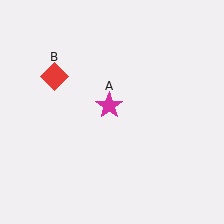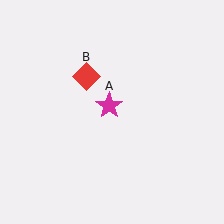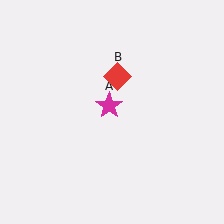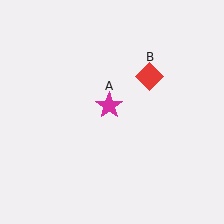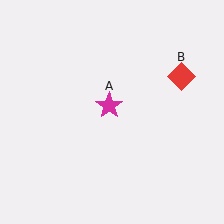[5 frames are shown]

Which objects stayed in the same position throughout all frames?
Magenta star (object A) remained stationary.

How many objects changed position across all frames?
1 object changed position: red diamond (object B).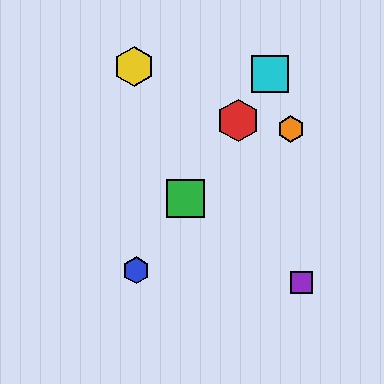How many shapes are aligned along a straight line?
4 shapes (the red hexagon, the blue hexagon, the green square, the cyan square) are aligned along a straight line.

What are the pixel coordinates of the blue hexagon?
The blue hexagon is at (136, 270).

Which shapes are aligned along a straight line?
The red hexagon, the blue hexagon, the green square, the cyan square are aligned along a straight line.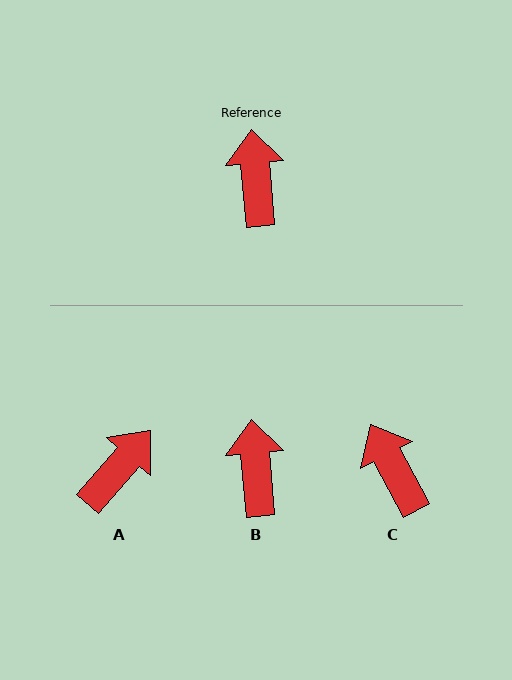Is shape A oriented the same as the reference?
No, it is off by about 46 degrees.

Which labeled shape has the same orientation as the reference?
B.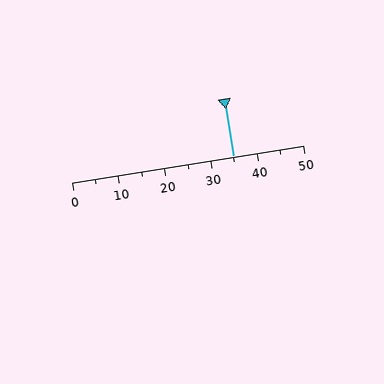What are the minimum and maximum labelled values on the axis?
The axis runs from 0 to 50.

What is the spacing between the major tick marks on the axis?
The major ticks are spaced 10 apart.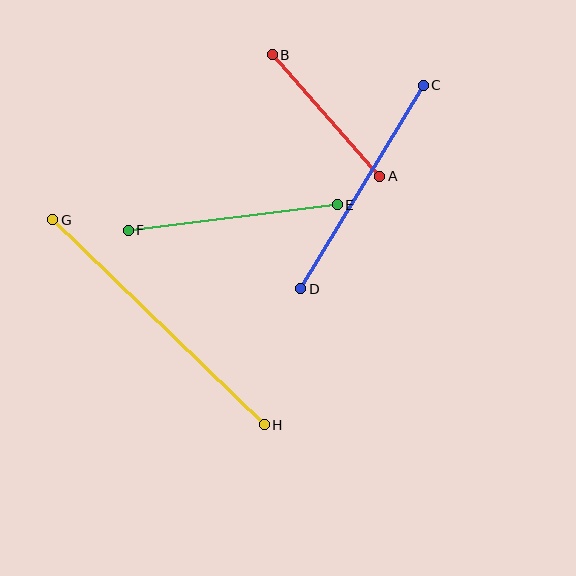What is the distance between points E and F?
The distance is approximately 210 pixels.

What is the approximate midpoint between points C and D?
The midpoint is at approximately (362, 187) pixels.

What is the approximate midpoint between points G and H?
The midpoint is at approximately (158, 322) pixels.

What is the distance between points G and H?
The distance is approximately 294 pixels.